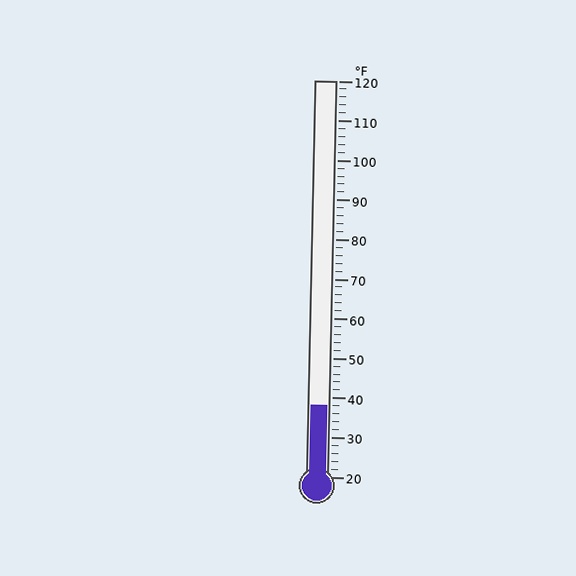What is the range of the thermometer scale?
The thermometer scale ranges from 20°F to 120°F.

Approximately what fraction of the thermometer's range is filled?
The thermometer is filled to approximately 20% of its range.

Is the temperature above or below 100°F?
The temperature is below 100°F.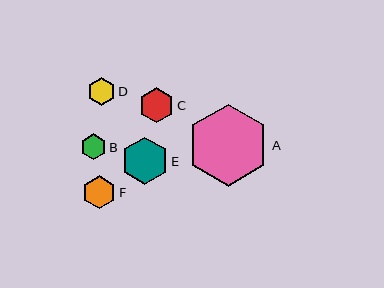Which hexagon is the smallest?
Hexagon B is the smallest with a size of approximately 26 pixels.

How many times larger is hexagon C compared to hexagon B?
Hexagon C is approximately 1.4 times the size of hexagon B.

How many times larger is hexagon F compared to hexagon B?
Hexagon F is approximately 1.3 times the size of hexagon B.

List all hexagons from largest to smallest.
From largest to smallest: A, E, C, F, D, B.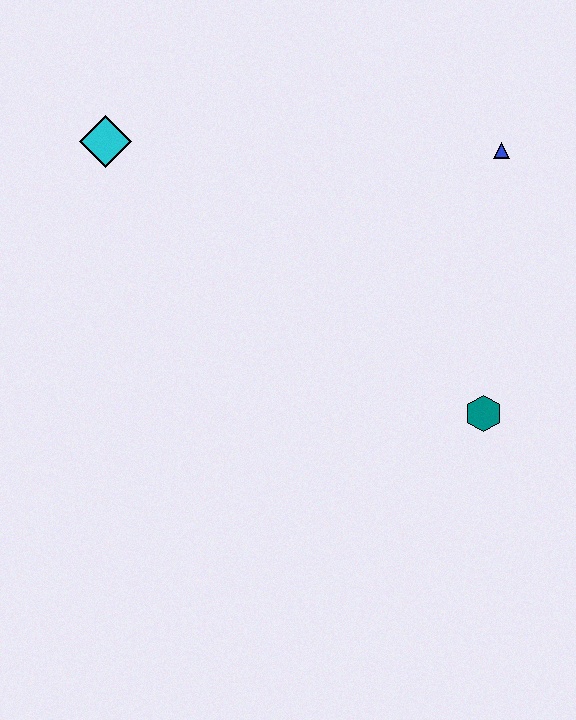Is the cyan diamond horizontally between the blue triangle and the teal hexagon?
No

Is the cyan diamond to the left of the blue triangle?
Yes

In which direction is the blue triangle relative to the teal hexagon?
The blue triangle is above the teal hexagon.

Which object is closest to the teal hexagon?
The blue triangle is closest to the teal hexagon.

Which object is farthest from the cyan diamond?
The teal hexagon is farthest from the cyan diamond.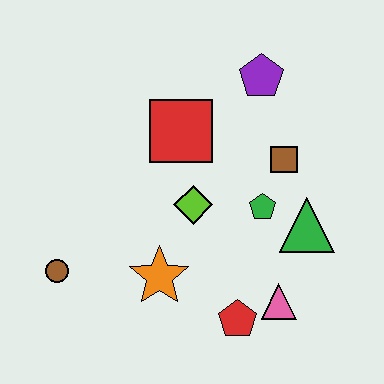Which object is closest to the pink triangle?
The red pentagon is closest to the pink triangle.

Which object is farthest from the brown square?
The brown circle is farthest from the brown square.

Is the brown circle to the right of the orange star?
No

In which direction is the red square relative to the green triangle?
The red square is to the left of the green triangle.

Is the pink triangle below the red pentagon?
No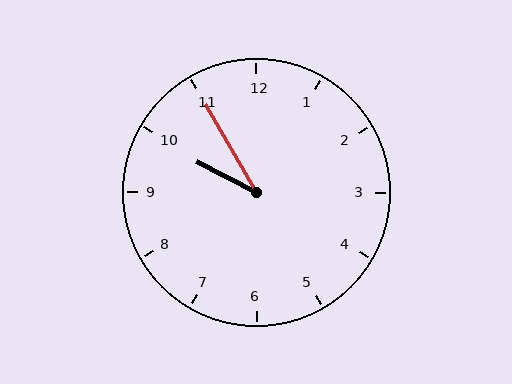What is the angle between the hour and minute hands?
Approximately 32 degrees.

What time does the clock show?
9:55.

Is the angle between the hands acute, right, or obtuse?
It is acute.